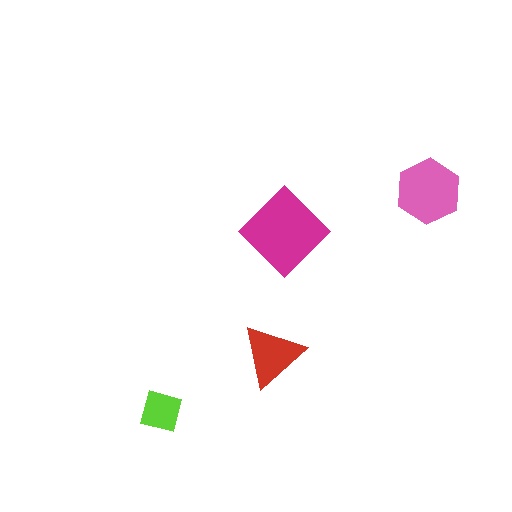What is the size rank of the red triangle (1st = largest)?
3rd.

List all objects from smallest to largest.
The lime square, the red triangle, the pink hexagon, the magenta diamond.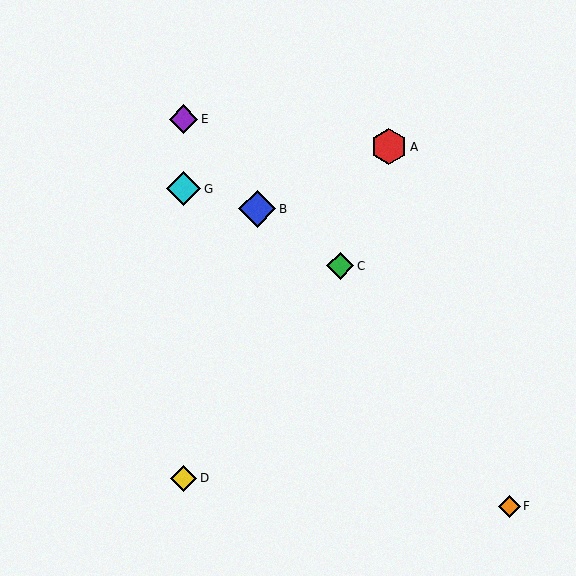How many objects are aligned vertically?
3 objects (D, E, G) are aligned vertically.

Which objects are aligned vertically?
Objects D, E, G are aligned vertically.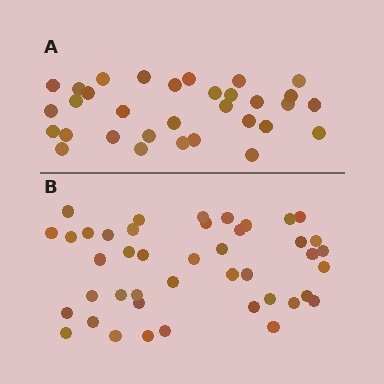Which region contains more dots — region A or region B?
Region B (the bottom region) has more dots.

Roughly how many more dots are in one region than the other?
Region B has roughly 12 or so more dots than region A.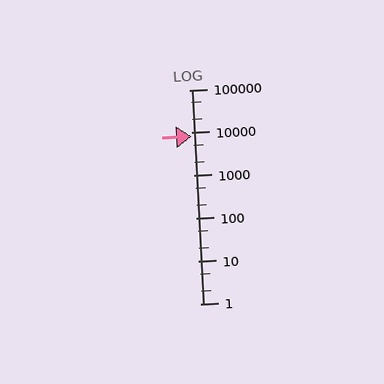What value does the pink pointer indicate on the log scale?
The pointer indicates approximately 8200.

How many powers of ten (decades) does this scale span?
The scale spans 5 decades, from 1 to 100000.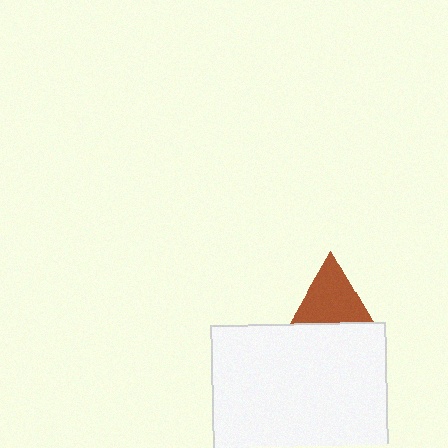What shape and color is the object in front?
The object in front is a white rectangle.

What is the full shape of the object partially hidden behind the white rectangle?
The partially hidden object is a brown triangle.